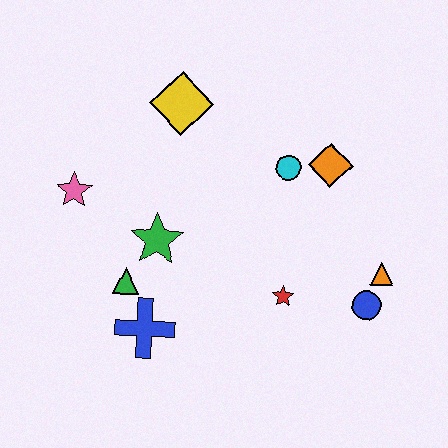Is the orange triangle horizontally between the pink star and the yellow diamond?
No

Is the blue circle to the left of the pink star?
No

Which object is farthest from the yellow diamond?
The blue circle is farthest from the yellow diamond.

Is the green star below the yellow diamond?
Yes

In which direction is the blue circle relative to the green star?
The blue circle is to the right of the green star.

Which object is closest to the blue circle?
The orange triangle is closest to the blue circle.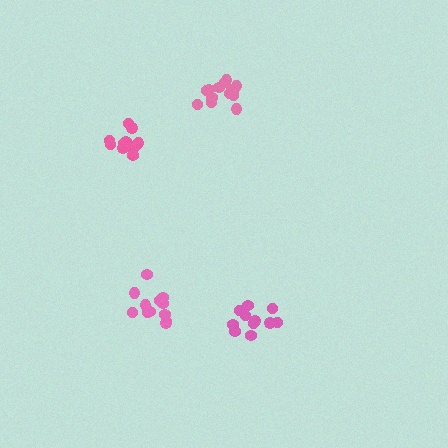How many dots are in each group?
Group 1: 14 dots, Group 2: 11 dots, Group 3: 12 dots, Group 4: 11 dots (48 total).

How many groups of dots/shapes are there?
There are 4 groups.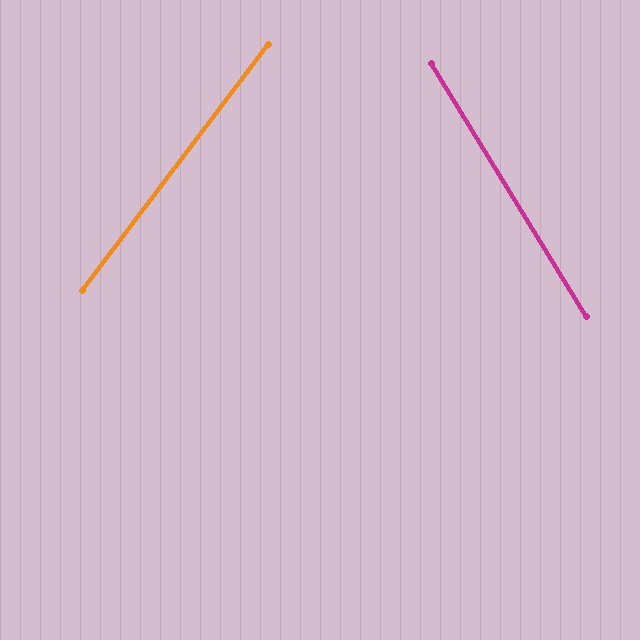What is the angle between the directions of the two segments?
Approximately 69 degrees.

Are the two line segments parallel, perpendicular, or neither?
Neither parallel nor perpendicular — they differ by about 69°.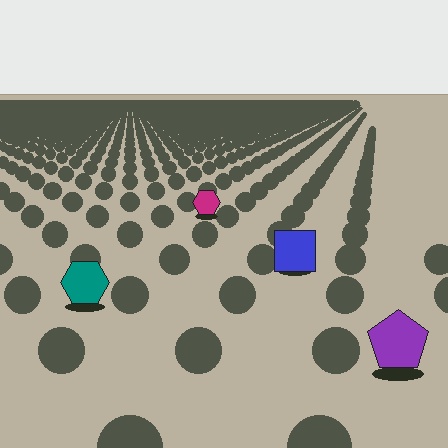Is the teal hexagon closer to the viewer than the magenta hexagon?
Yes. The teal hexagon is closer — you can tell from the texture gradient: the ground texture is coarser near it.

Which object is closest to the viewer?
The purple pentagon is closest. The texture marks near it are larger and more spread out.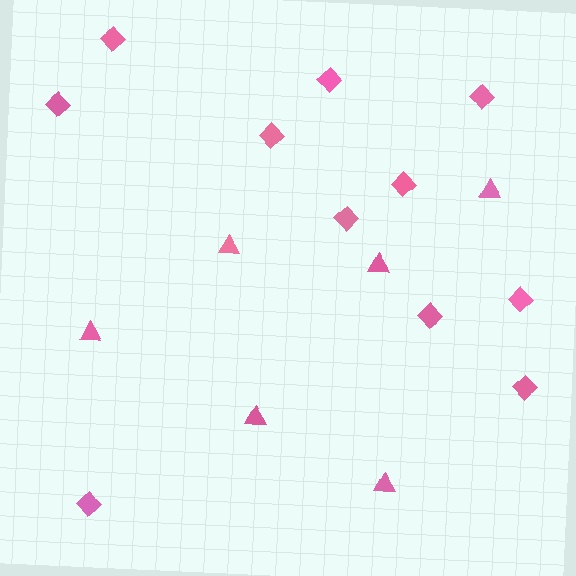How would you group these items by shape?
There are 2 groups: one group of diamonds (11) and one group of triangles (6).